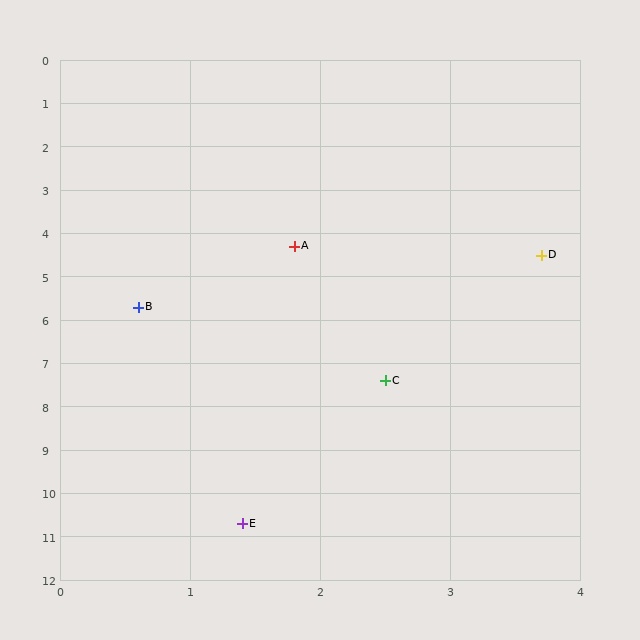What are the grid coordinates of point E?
Point E is at approximately (1.4, 10.7).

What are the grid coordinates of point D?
Point D is at approximately (3.7, 4.5).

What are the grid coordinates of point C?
Point C is at approximately (2.5, 7.4).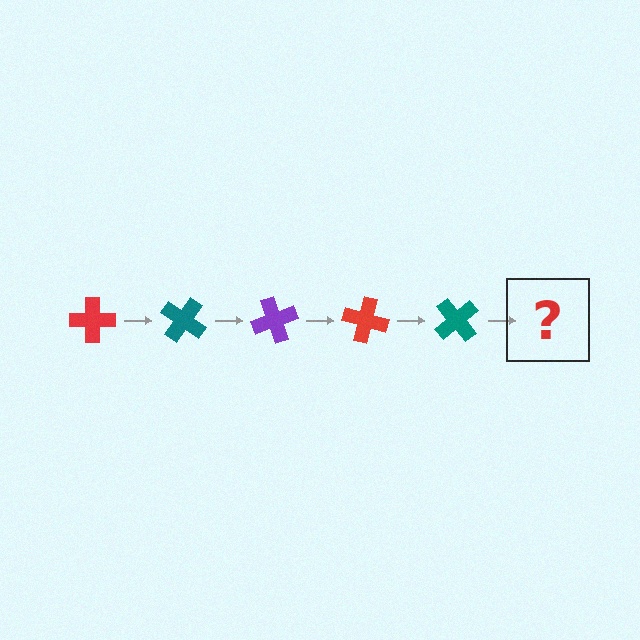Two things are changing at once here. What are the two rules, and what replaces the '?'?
The two rules are that it rotates 35 degrees each step and the color cycles through red, teal, and purple. The '?' should be a purple cross, rotated 175 degrees from the start.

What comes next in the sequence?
The next element should be a purple cross, rotated 175 degrees from the start.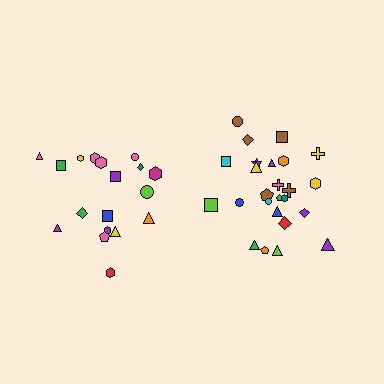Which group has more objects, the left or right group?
The right group.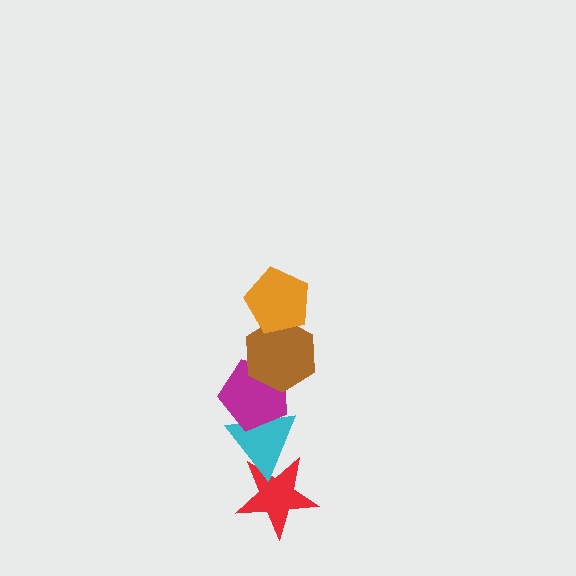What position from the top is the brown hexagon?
The brown hexagon is 2nd from the top.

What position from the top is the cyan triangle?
The cyan triangle is 4th from the top.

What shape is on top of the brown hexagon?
The orange pentagon is on top of the brown hexagon.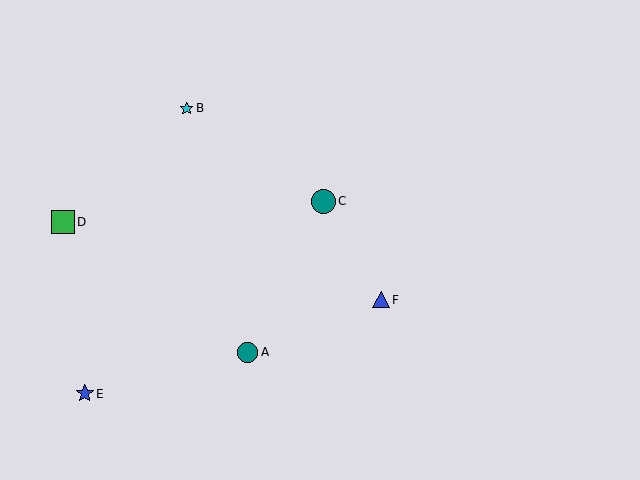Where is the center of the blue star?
The center of the blue star is at (85, 394).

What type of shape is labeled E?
Shape E is a blue star.